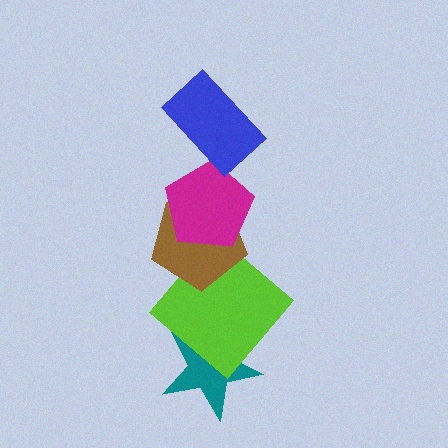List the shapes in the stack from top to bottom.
From top to bottom: the blue rectangle, the magenta pentagon, the brown pentagon, the lime diamond, the teal star.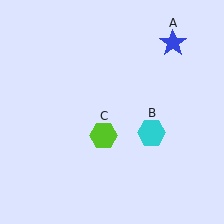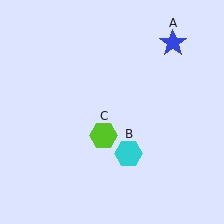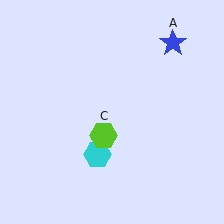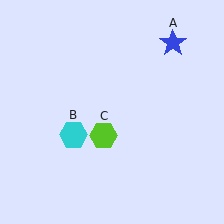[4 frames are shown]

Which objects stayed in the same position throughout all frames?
Blue star (object A) and lime hexagon (object C) remained stationary.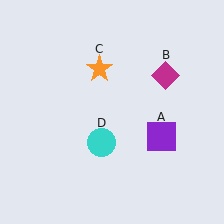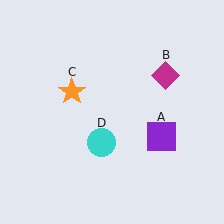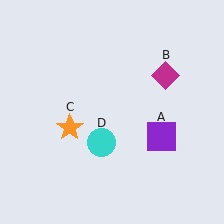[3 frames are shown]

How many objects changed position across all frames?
1 object changed position: orange star (object C).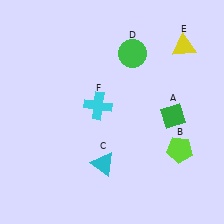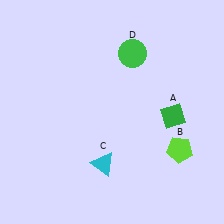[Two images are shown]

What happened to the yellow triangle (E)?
The yellow triangle (E) was removed in Image 2. It was in the top-right area of Image 1.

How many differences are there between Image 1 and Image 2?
There are 2 differences between the two images.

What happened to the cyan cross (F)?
The cyan cross (F) was removed in Image 2. It was in the top-left area of Image 1.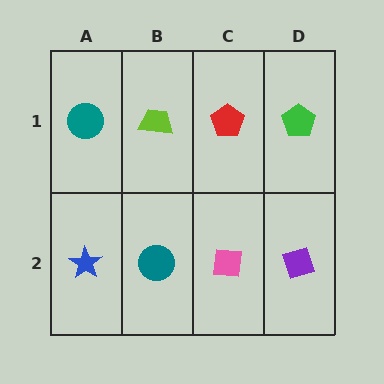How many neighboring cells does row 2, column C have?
3.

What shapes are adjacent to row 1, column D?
A purple diamond (row 2, column D), a red pentagon (row 1, column C).